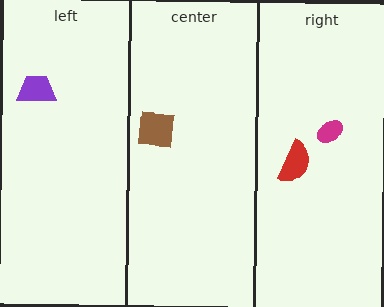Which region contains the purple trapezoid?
The left region.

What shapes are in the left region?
The purple trapezoid.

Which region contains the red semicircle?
The right region.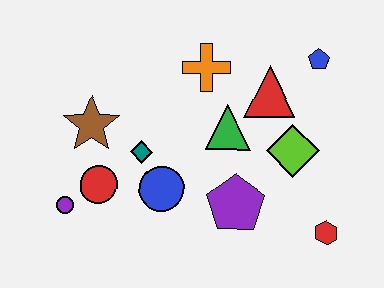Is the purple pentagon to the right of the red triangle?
No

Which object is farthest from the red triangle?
The purple circle is farthest from the red triangle.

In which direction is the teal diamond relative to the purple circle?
The teal diamond is to the right of the purple circle.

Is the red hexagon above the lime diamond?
No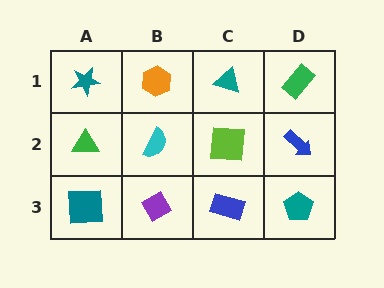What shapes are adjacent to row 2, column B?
An orange hexagon (row 1, column B), a purple diamond (row 3, column B), a green triangle (row 2, column A), a lime square (row 2, column C).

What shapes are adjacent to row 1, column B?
A cyan semicircle (row 2, column B), a teal star (row 1, column A), a teal triangle (row 1, column C).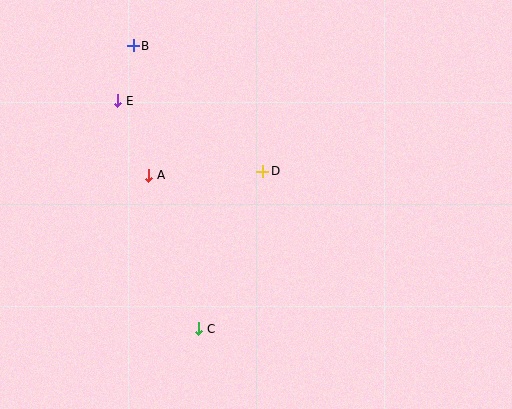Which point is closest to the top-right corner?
Point D is closest to the top-right corner.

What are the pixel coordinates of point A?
Point A is at (149, 175).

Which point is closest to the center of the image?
Point D at (263, 171) is closest to the center.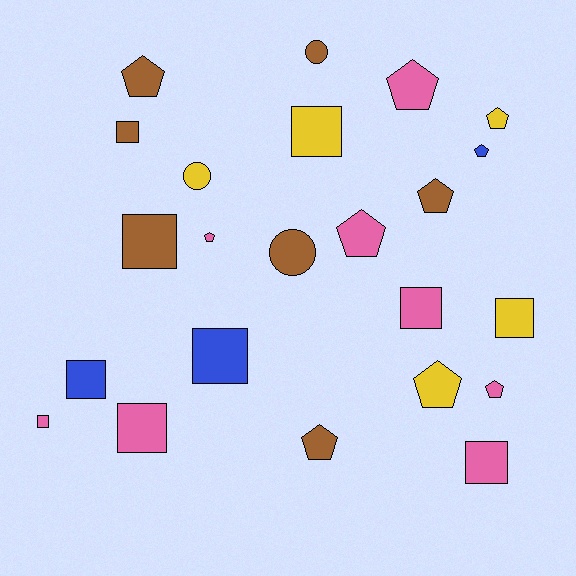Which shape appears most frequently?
Pentagon, with 10 objects.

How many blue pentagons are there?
There is 1 blue pentagon.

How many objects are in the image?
There are 23 objects.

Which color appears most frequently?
Pink, with 8 objects.